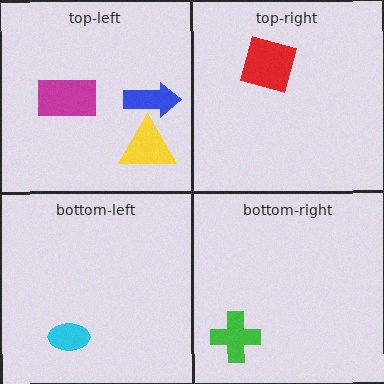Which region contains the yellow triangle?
The top-left region.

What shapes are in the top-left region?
The magenta rectangle, the yellow triangle, the blue arrow.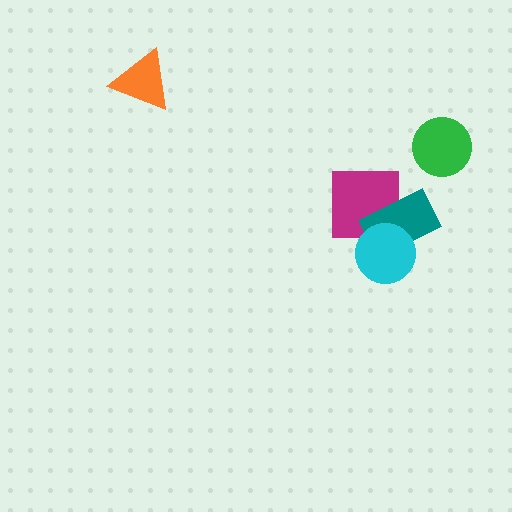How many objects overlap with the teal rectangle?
2 objects overlap with the teal rectangle.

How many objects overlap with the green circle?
0 objects overlap with the green circle.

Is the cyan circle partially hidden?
No, no other shape covers it.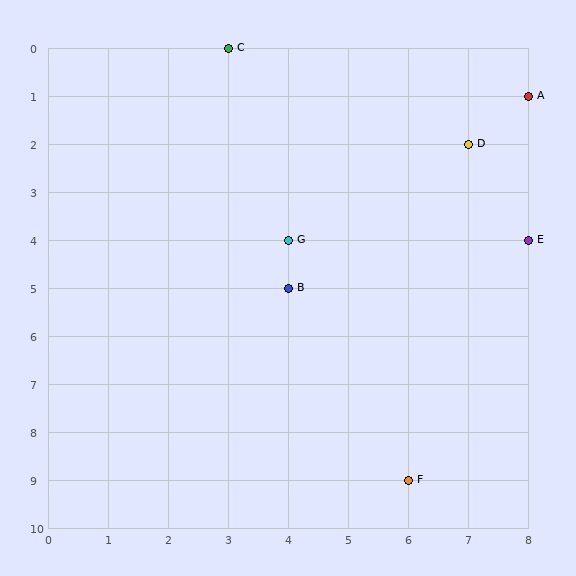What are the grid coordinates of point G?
Point G is at grid coordinates (4, 4).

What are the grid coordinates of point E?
Point E is at grid coordinates (8, 4).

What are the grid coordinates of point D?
Point D is at grid coordinates (7, 2).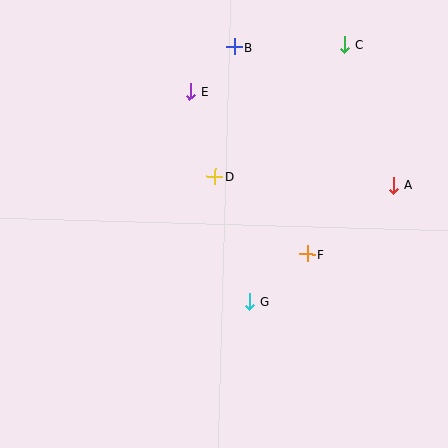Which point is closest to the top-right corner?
Point C is closest to the top-right corner.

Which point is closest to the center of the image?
Point D at (215, 176) is closest to the center.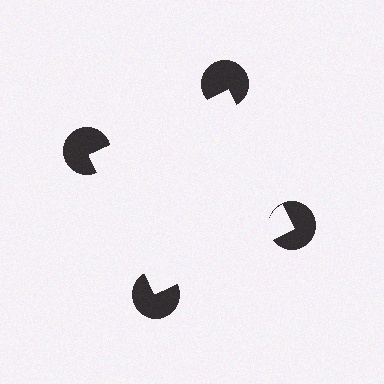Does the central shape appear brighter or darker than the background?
It typically appears slightly brighter than the background, even though no actual brightness change is drawn.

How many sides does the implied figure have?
4 sides.